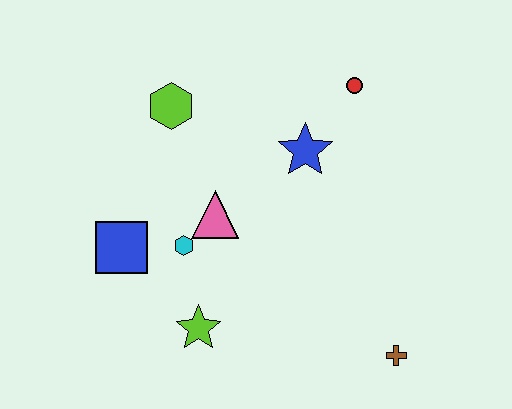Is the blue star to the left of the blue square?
No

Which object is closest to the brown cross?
The lime star is closest to the brown cross.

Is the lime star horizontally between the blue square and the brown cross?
Yes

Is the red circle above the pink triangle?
Yes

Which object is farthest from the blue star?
The brown cross is farthest from the blue star.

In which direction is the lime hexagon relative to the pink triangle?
The lime hexagon is above the pink triangle.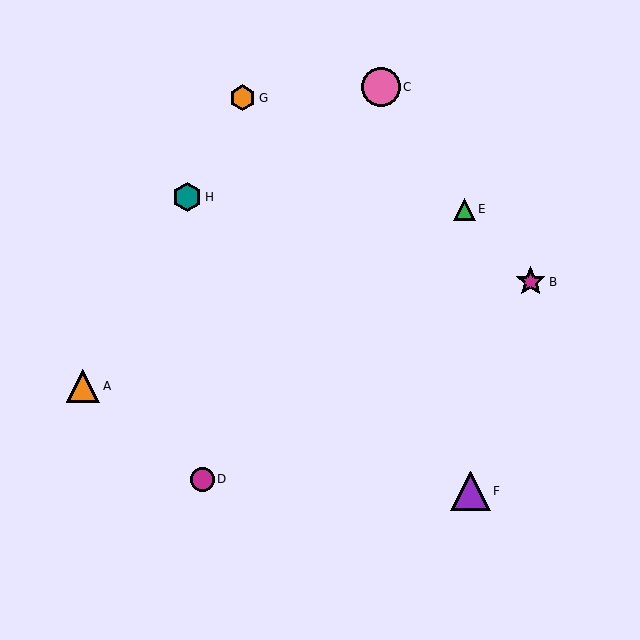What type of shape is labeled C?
Shape C is a pink circle.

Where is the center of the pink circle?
The center of the pink circle is at (381, 87).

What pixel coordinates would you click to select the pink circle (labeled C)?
Click at (381, 87) to select the pink circle C.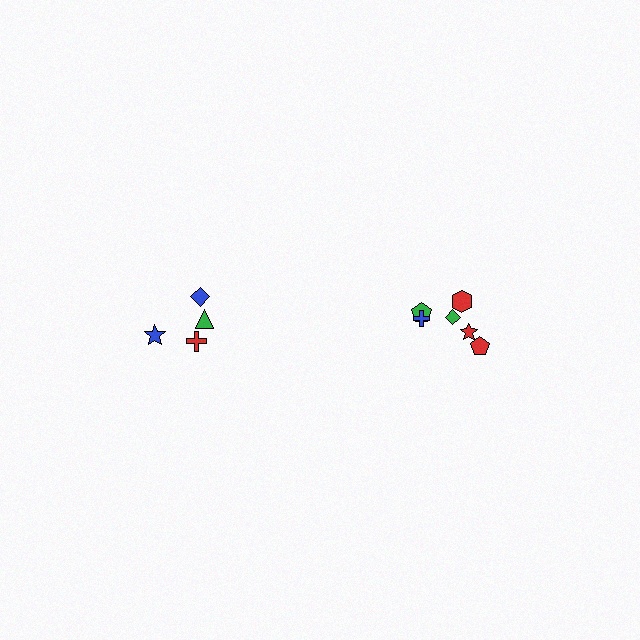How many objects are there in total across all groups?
There are 10 objects.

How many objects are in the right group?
There are 6 objects.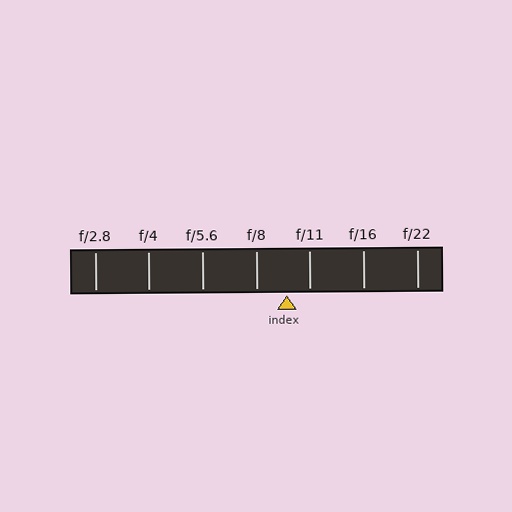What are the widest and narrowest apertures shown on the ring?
The widest aperture shown is f/2.8 and the narrowest is f/22.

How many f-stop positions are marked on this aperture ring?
There are 7 f-stop positions marked.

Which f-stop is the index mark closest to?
The index mark is closest to f/11.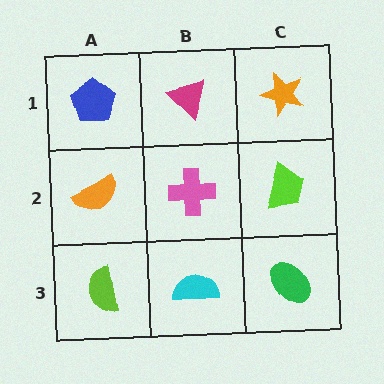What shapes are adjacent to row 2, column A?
A blue pentagon (row 1, column A), a lime semicircle (row 3, column A), a pink cross (row 2, column B).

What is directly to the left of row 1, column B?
A blue pentagon.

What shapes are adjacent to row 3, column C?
A lime trapezoid (row 2, column C), a cyan semicircle (row 3, column B).